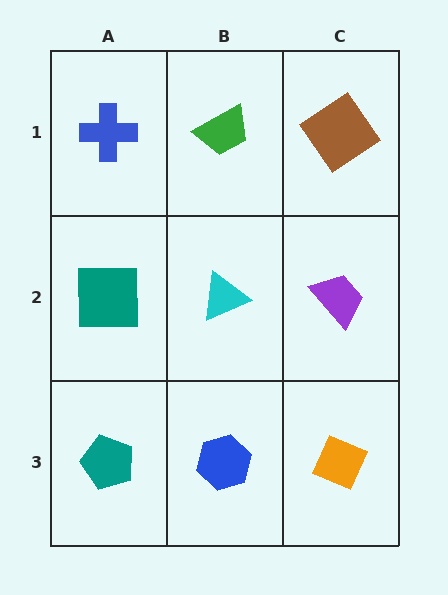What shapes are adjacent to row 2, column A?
A blue cross (row 1, column A), a teal pentagon (row 3, column A), a cyan triangle (row 2, column B).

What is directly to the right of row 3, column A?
A blue hexagon.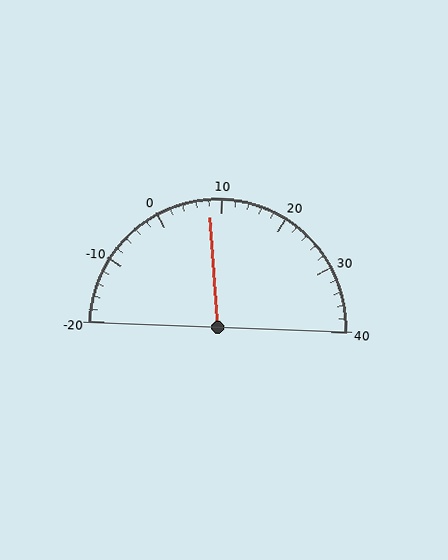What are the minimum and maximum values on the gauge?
The gauge ranges from -20 to 40.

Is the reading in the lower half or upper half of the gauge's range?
The reading is in the lower half of the range (-20 to 40).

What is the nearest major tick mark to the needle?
The nearest major tick mark is 10.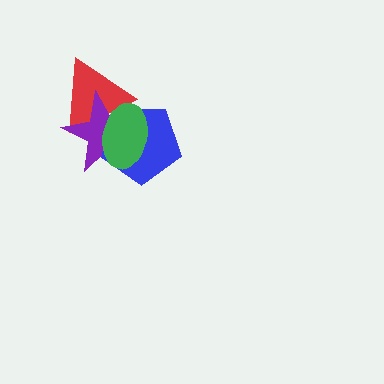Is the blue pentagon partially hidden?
Yes, it is partially covered by another shape.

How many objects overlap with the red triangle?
3 objects overlap with the red triangle.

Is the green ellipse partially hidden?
No, no other shape covers it.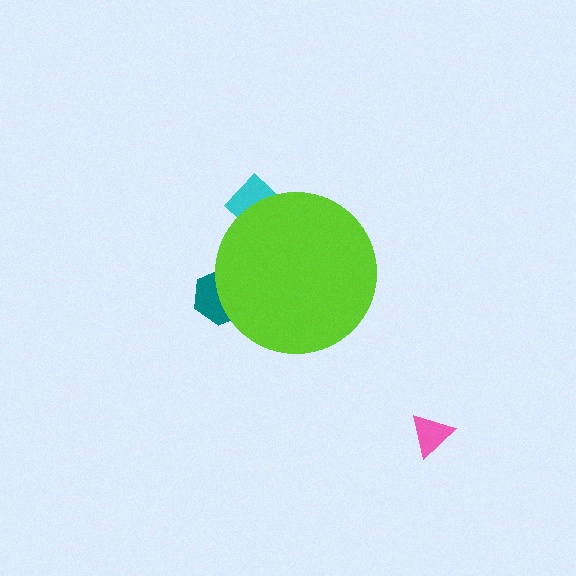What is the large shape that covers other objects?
A lime circle.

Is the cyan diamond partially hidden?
Yes, the cyan diamond is partially hidden behind the lime circle.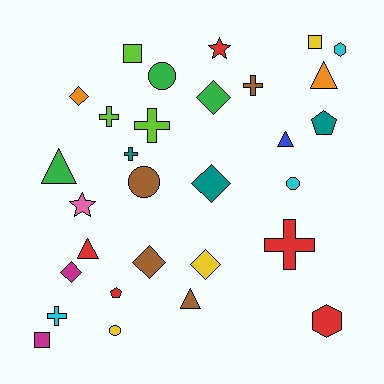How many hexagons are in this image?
There are 2 hexagons.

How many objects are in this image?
There are 30 objects.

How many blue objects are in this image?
There is 1 blue object.